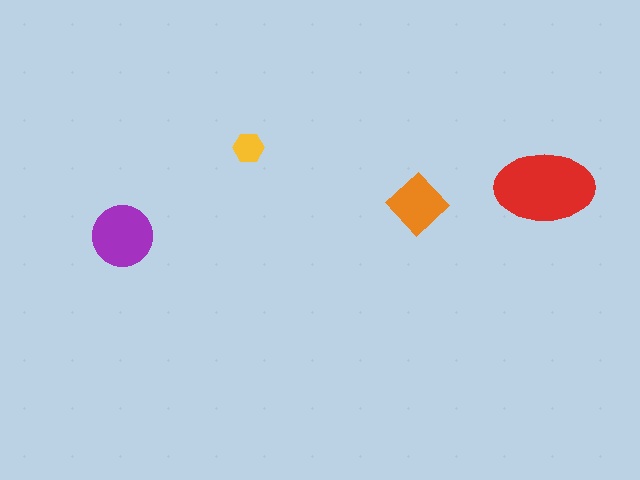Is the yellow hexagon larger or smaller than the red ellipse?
Smaller.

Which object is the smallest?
The yellow hexagon.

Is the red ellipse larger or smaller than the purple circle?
Larger.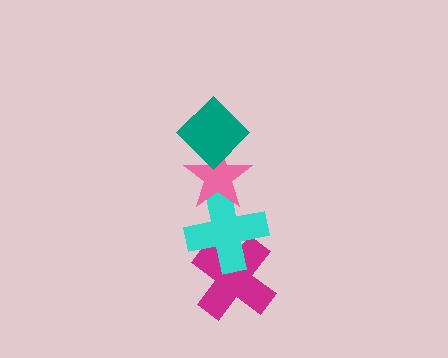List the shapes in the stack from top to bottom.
From top to bottom: the teal diamond, the pink star, the cyan cross, the magenta cross.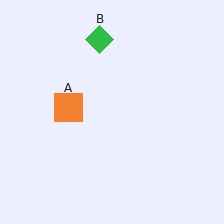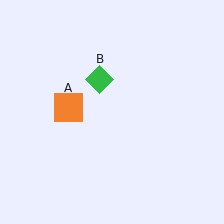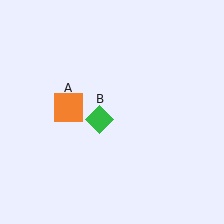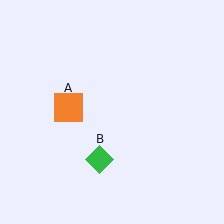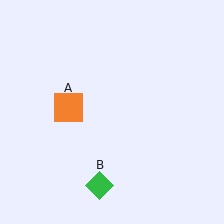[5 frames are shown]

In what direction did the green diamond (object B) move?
The green diamond (object B) moved down.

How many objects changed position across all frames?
1 object changed position: green diamond (object B).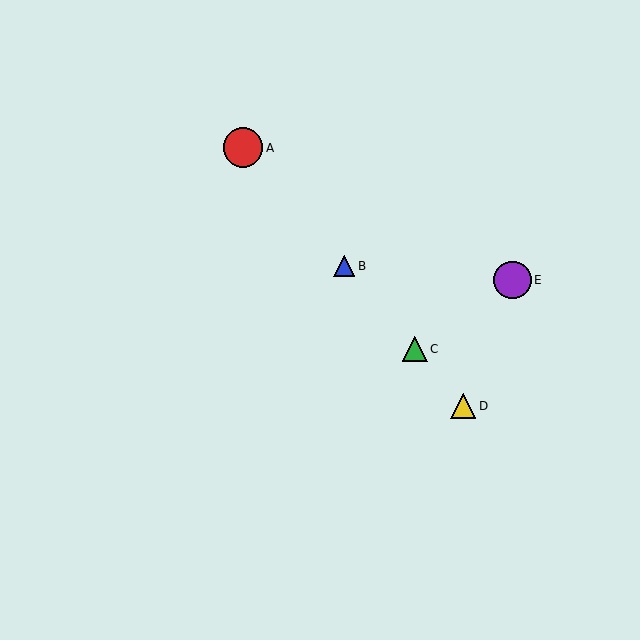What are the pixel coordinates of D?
Object D is at (463, 406).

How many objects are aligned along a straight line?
4 objects (A, B, C, D) are aligned along a straight line.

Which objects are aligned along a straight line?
Objects A, B, C, D are aligned along a straight line.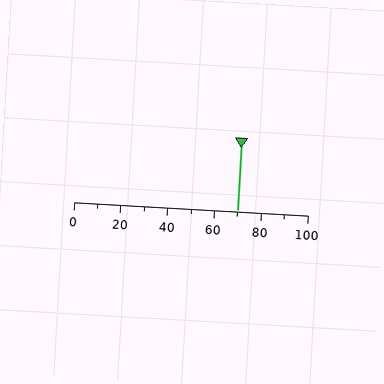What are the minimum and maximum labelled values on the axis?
The axis runs from 0 to 100.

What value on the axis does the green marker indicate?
The marker indicates approximately 70.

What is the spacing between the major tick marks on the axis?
The major ticks are spaced 20 apart.